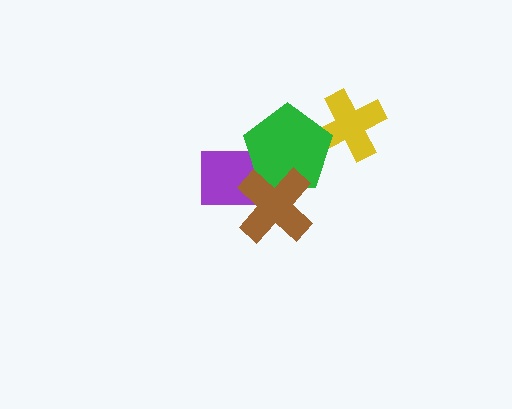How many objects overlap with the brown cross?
2 objects overlap with the brown cross.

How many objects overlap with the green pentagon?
3 objects overlap with the green pentagon.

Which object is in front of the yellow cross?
The green pentagon is in front of the yellow cross.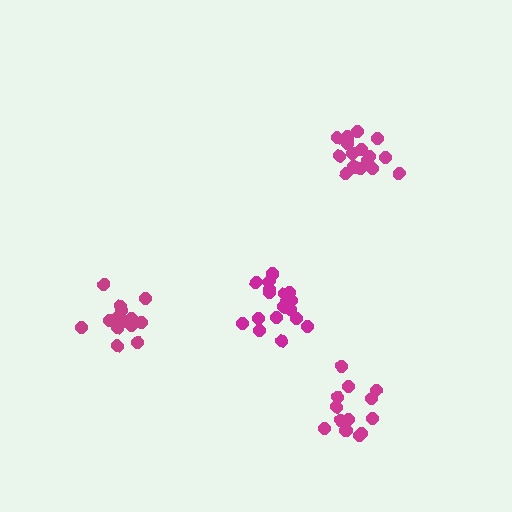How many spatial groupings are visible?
There are 4 spatial groupings.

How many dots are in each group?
Group 1: 18 dots, Group 2: 13 dots, Group 3: 15 dots, Group 4: 18 dots (64 total).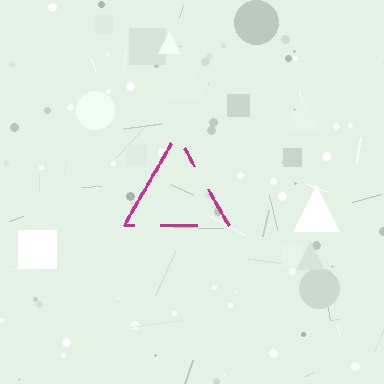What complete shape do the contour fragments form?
The contour fragments form a triangle.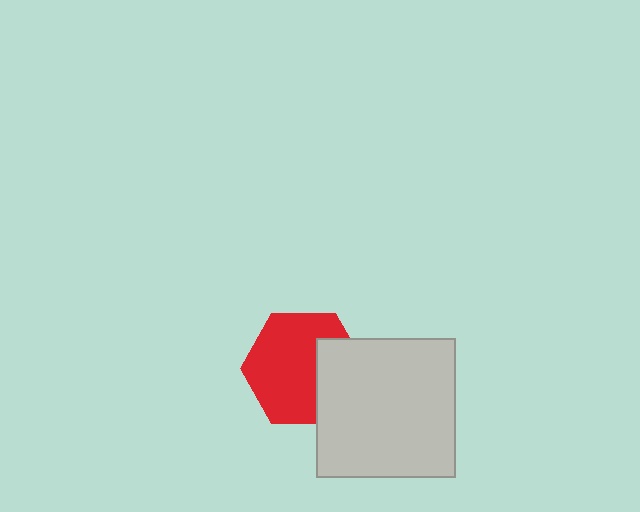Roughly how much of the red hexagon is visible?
Most of it is visible (roughly 68%).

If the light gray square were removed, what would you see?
You would see the complete red hexagon.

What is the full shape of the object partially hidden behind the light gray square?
The partially hidden object is a red hexagon.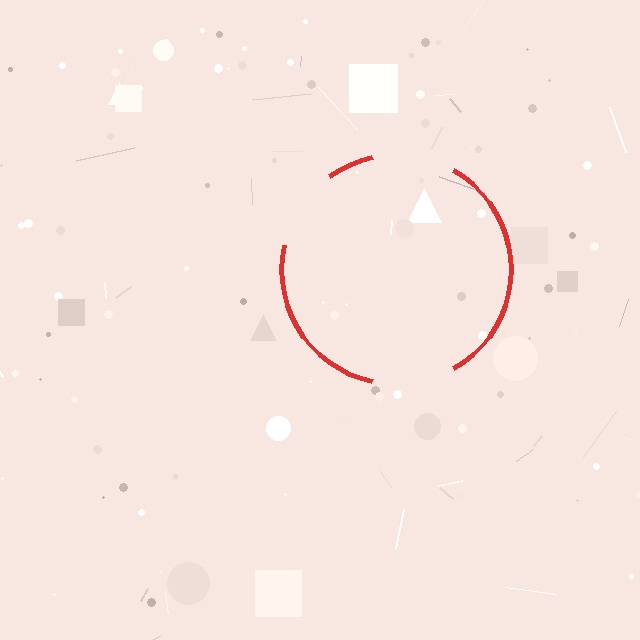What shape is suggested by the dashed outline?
The dashed outline suggests a circle.